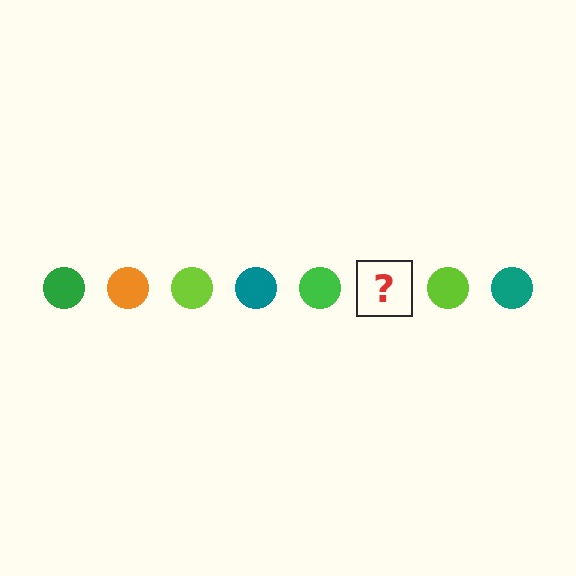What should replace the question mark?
The question mark should be replaced with an orange circle.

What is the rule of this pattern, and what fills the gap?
The rule is that the pattern cycles through green, orange, lime, teal circles. The gap should be filled with an orange circle.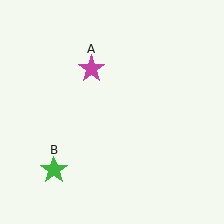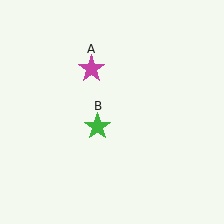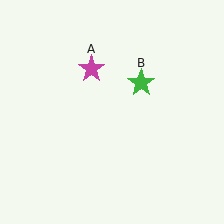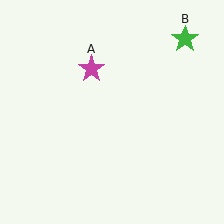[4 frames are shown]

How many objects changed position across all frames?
1 object changed position: green star (object B).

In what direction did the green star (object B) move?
The green star (object B) moved up and to the right.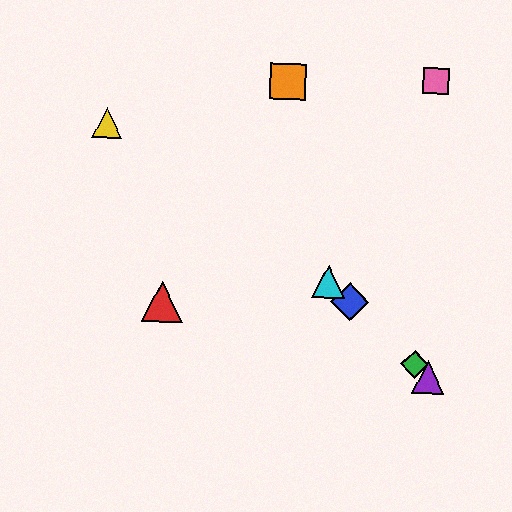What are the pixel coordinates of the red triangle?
The red triangle is at (162, 302).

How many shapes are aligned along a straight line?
4 shapes (the blue diamond, the green diamond, the purple triangle, the cyan triangle) are aligned along a straight line.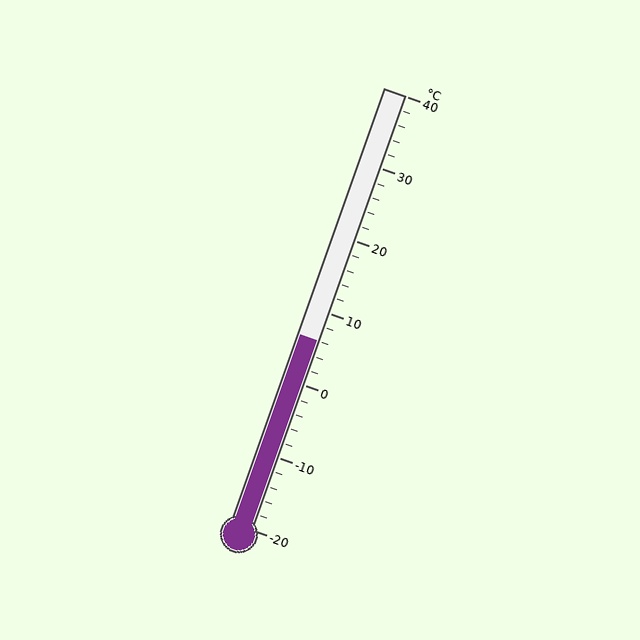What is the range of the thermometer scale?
The thermometer scale ranges from -20°C to 40°C.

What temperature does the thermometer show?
The thermometer shows approximately 6°C.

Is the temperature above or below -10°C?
The temperature is above -10°C.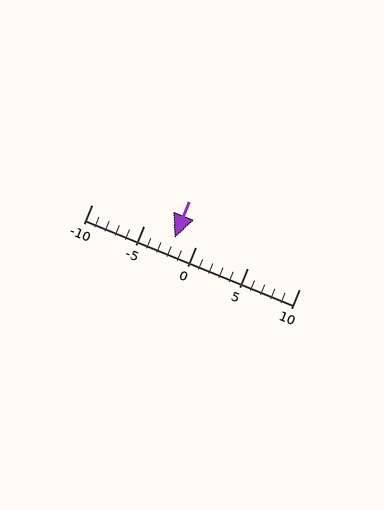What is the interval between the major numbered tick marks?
The major tick marks are spaced 5 units apart.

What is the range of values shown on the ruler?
The ruler shows values from -10 to 10.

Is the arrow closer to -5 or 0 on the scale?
The arrow is closer to 0.